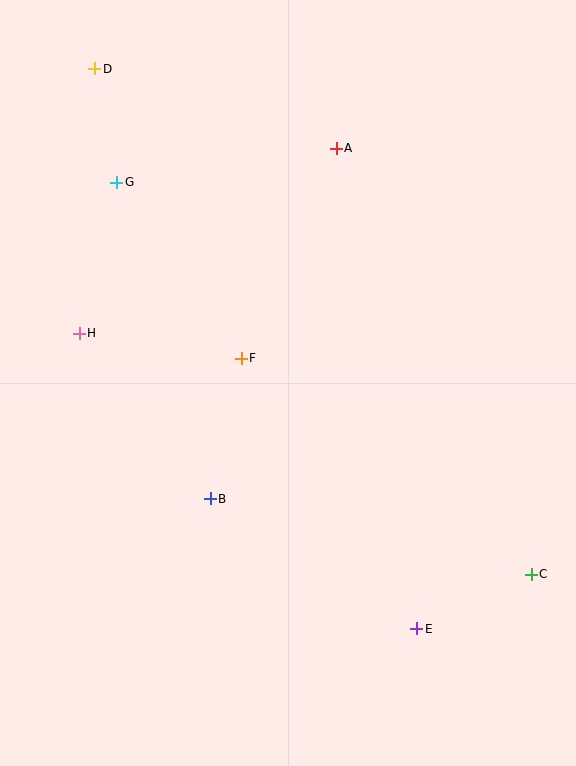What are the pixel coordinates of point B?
Point B is at (210, 499).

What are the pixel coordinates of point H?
Point H is at (79, 333).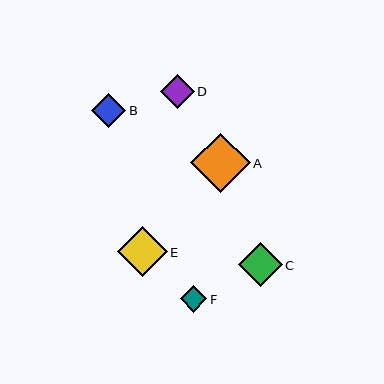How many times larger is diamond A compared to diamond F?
Diamond A is approximately 2.2 times the size of diamond F.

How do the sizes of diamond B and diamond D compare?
Diamond B and diamond D are approximately the same size.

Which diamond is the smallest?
Diamond F is the smallest with a size of approximately 27 pixels.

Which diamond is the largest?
Diamond A is the largest with a size of approximately 59 pixels.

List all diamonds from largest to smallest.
From largest to smallest: A, E, C, B, D, F.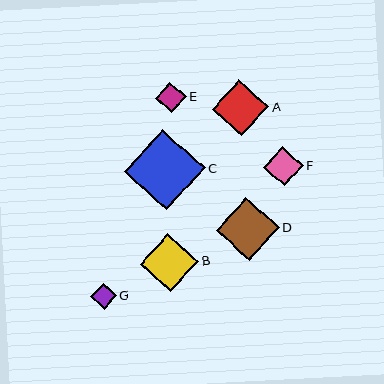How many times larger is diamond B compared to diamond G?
Diamond B is approximately 2.2 times the size of diamond G.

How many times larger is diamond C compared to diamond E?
Diamond C is approximately 2.6 times the size of diamond E.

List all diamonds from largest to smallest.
From largest to smallest: C, D, B, A, F, E, G.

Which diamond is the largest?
Diamond C is the largest with a size of approximately 81 pixels.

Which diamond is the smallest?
Diamond G is the smallest with a size of approximately 26 pixels.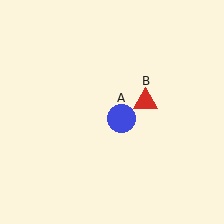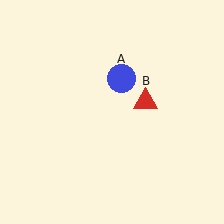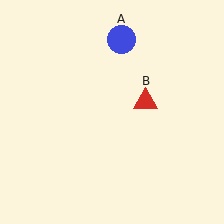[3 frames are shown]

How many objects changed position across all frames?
1 object changed position: blue circle (object A).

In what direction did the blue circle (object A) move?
The blue circle (object A) moved up.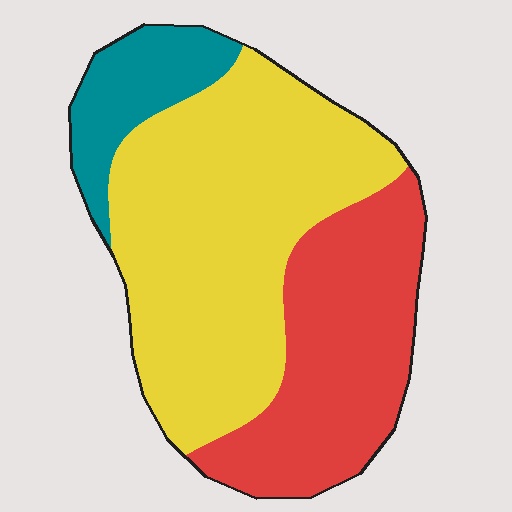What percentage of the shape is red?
Red takes up between a sixth and a third of the shape.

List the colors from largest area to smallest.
From largest to smallest: yellow, red, teal.